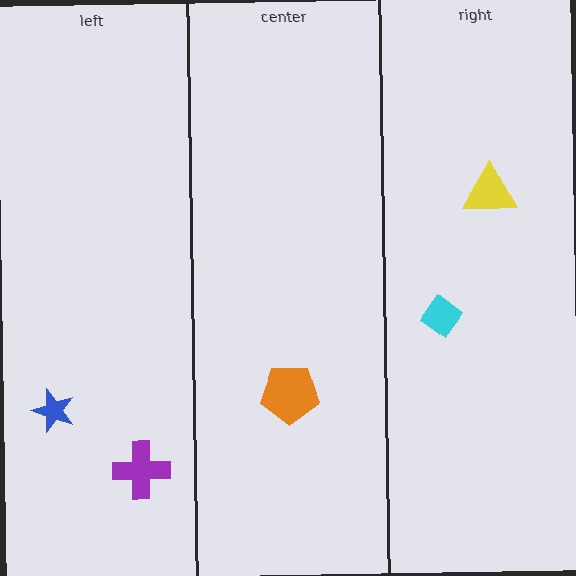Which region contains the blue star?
The left region.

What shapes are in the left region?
The blue star, the purple cross.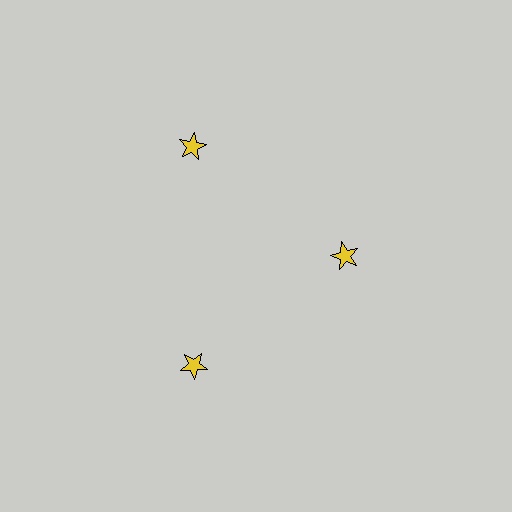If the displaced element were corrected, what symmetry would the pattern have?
It would have 3-fold rotational symmetry — the pattern would map onto itself every 120 degrees.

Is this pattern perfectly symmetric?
No. The 3 yellow stars are arranged in a ring, but one element near the 3 o'clock position is pulled inward toward the center, breaking the 3-fold rotational symmetry.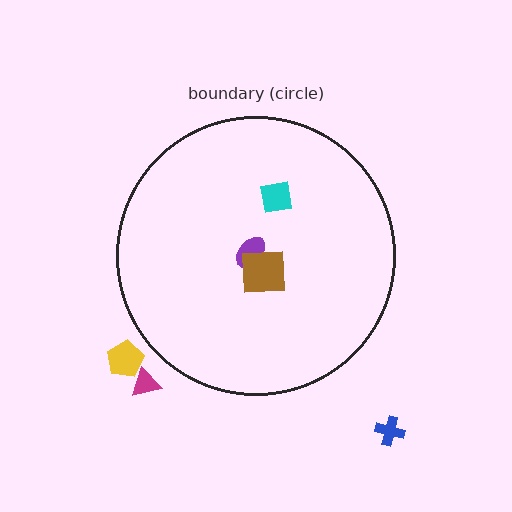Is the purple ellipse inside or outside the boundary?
Inside.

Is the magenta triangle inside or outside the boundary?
Outside.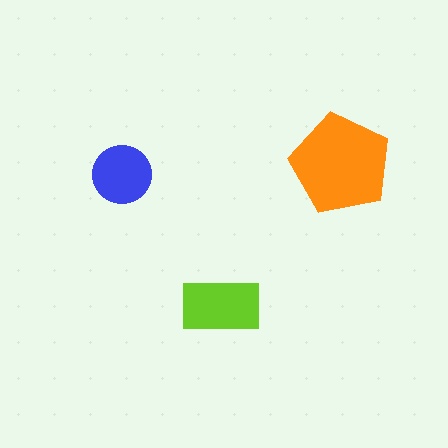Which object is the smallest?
The blue circle.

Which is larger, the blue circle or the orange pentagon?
The orange pentagon.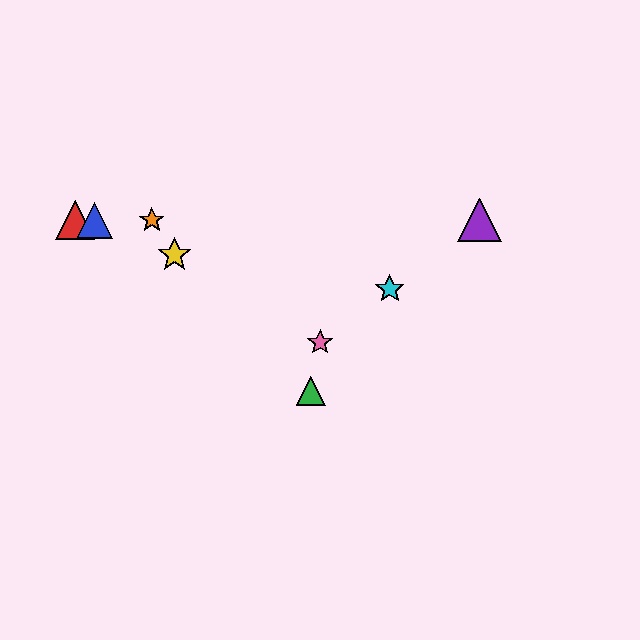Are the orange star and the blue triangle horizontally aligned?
Yes, both are at y≈220.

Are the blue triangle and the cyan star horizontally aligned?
No, the blue triangle is at y≈220 and the cyan star is at y≈289.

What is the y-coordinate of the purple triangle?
The purple triangle is at y≈220.